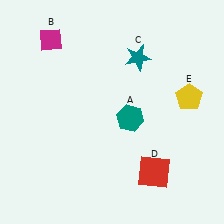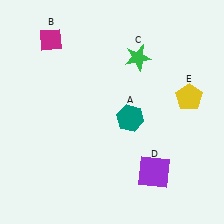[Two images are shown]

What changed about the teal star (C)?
In Image 1, C is teal. In Image 2, it changed to green.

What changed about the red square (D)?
In Image 1, D is red. In Image 2, it changed to purple.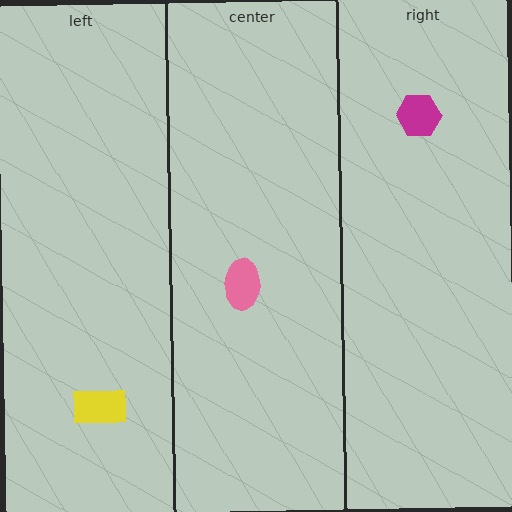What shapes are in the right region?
The magenta hexagon.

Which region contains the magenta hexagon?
The right region.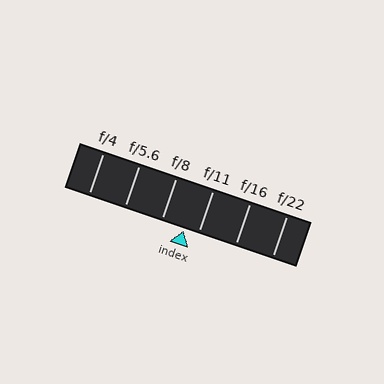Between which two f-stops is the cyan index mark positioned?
The index mark is between f/8 and f/11.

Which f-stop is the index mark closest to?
The index mark is closest to f/11.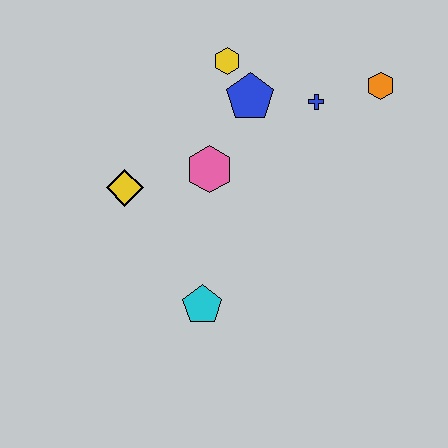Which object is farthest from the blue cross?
The cyan pentagon is farthest from the blue cross.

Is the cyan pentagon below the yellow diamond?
Yes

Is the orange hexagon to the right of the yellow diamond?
Yes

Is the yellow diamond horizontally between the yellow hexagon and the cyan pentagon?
No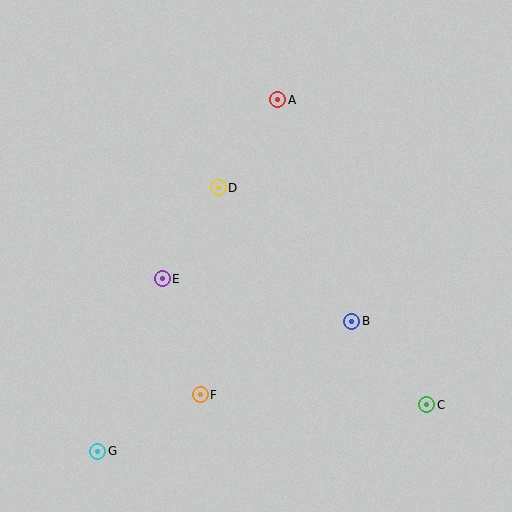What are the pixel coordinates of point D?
Point D is at (218, 188).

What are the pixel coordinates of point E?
Point E is at (162, 279).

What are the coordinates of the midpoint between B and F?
The midpoint between B and F is at (276, 358).